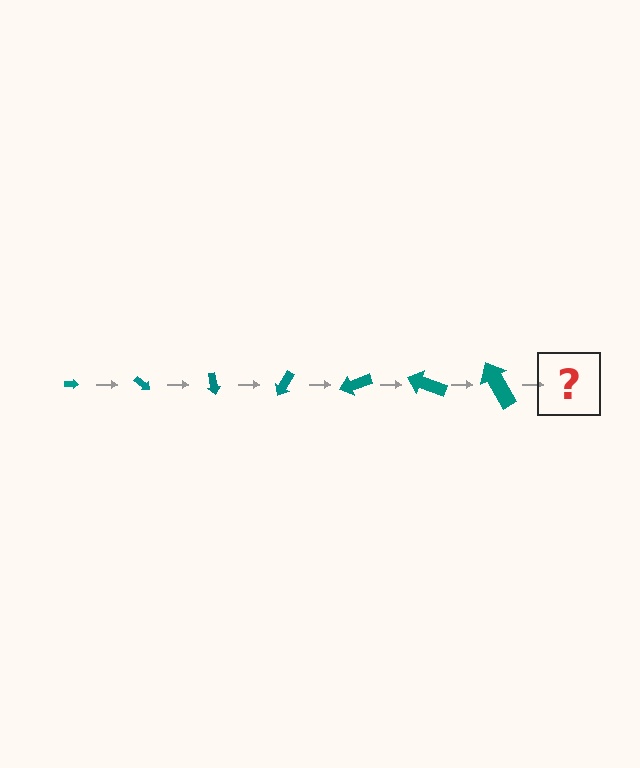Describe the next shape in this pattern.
It should be an arrow, larger than the previous one and rotated 280 degrees from the start.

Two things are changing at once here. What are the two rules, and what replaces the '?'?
The two rules are that the arrow grows larger each step and it rotates 40 degrees each step. The '?' should be an arrow, larger than the previous one and rotated 280 degrees from the start.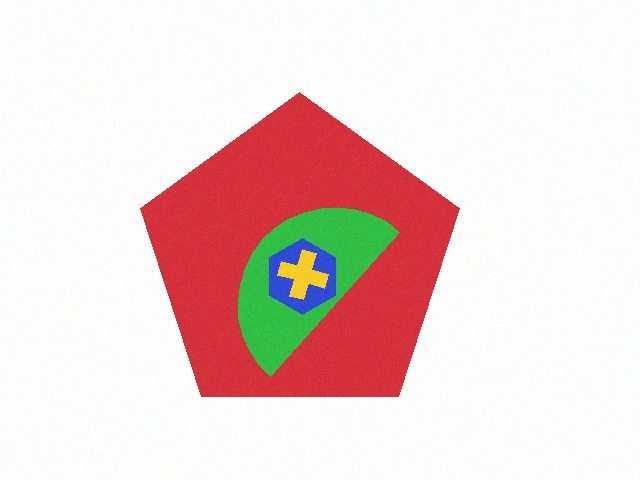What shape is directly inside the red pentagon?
The green semicircle.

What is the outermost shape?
The red pentagon.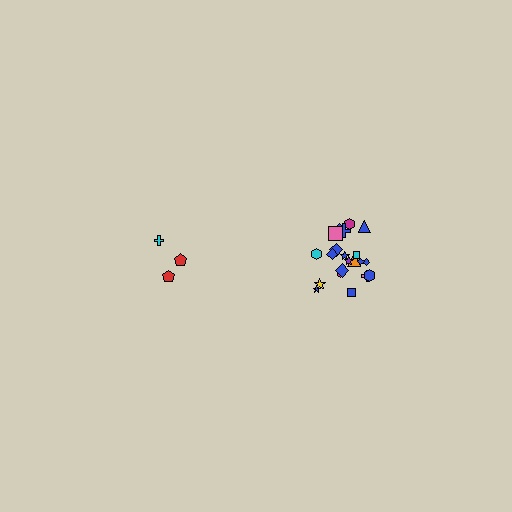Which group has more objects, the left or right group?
The right group.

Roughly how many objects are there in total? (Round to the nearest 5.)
Roughly 25 objects in total.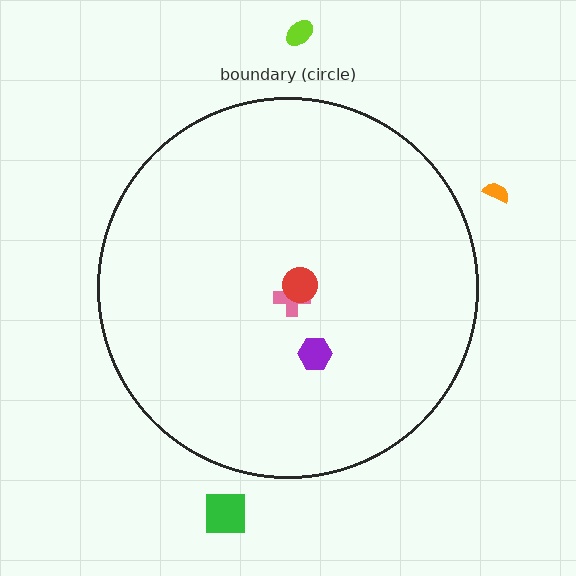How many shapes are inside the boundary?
3 inside, 3 outside.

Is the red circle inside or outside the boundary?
Inside.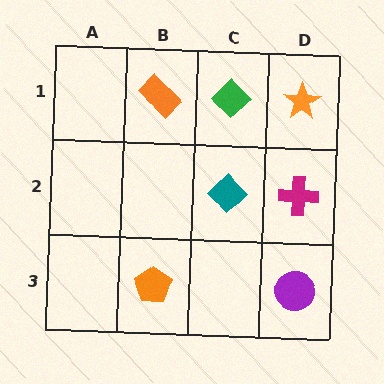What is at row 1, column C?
A green diamond.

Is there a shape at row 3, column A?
No, that cell is empty.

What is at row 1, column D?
An orange star.